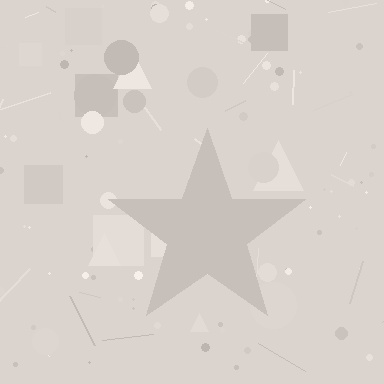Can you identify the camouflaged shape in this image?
The camouflaged shape is a star.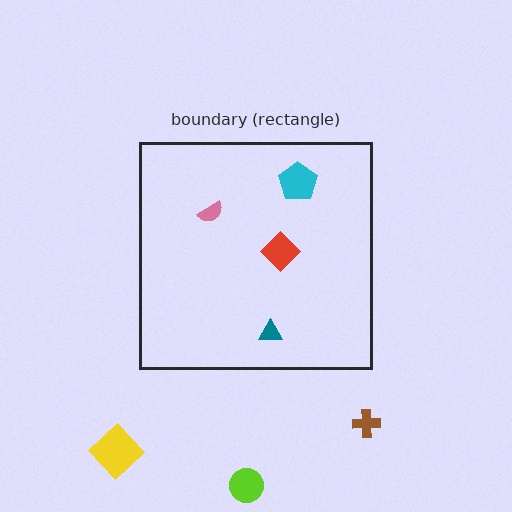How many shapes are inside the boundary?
4 inside, 3 outside.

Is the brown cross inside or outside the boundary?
Outside.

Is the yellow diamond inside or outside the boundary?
Outside.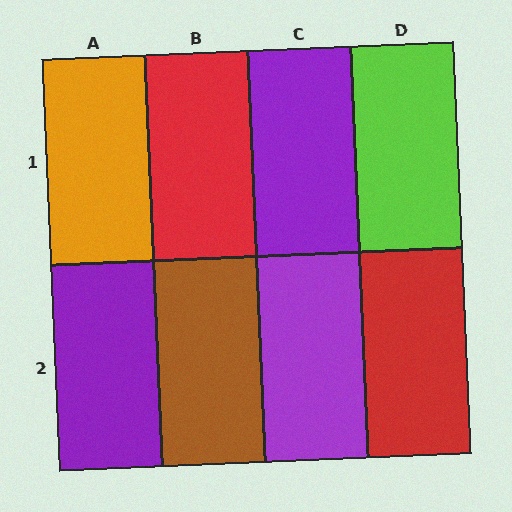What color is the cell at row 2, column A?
Purple.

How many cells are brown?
1 cell is brown.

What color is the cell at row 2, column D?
Red.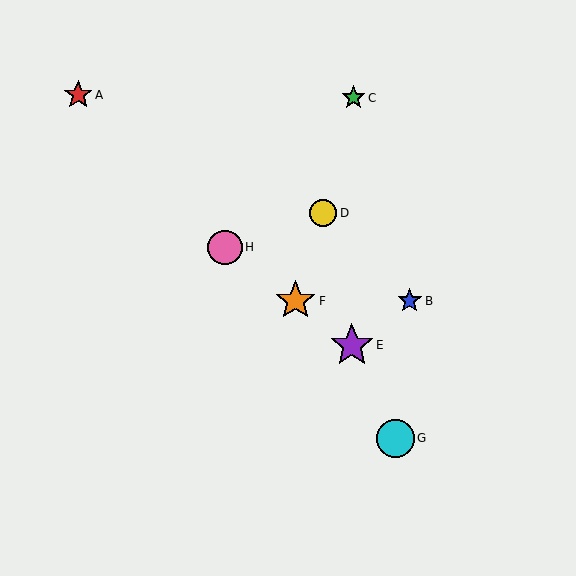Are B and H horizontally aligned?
No, B is at y≈301 and H is at y≈247.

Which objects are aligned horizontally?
Objects B, F are aligned horizontally.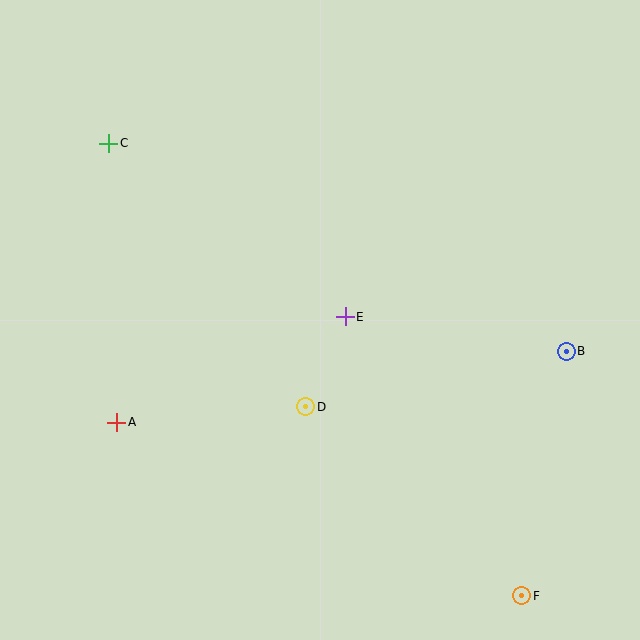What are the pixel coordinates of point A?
Point A is at (117, 422).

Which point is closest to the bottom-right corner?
Point F is closest to the bottom-right corner.